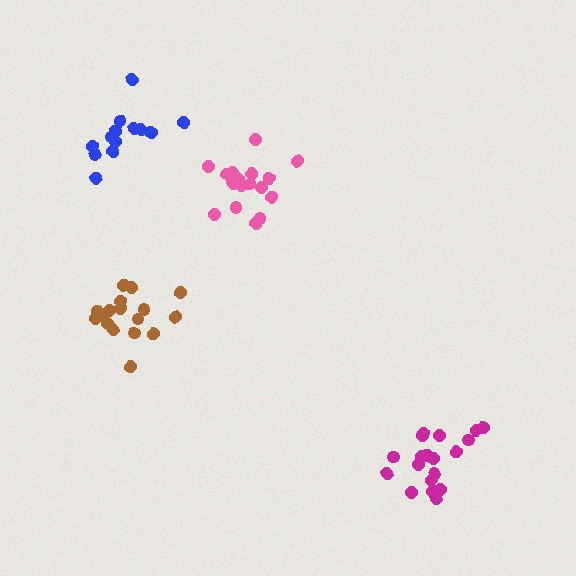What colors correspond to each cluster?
The clusters are colored: magenta, brown, pink, blue.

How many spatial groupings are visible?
There are 4 spatial groupings.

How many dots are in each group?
Group 1: 19 dots, Group 2: 17 dots, Group 3: 18 dots, Group 4: 13 dots (67 total).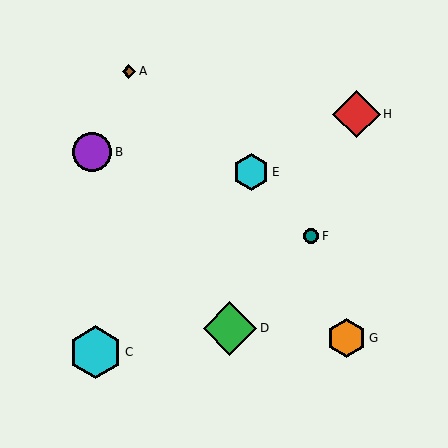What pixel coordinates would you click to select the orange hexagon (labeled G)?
Click at (346, 338) to select the orange hexagon G.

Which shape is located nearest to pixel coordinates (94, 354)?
The cyan hexagon (labeled C) at (96, 352) is nearest to that location.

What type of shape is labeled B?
Shape B is a purple circle.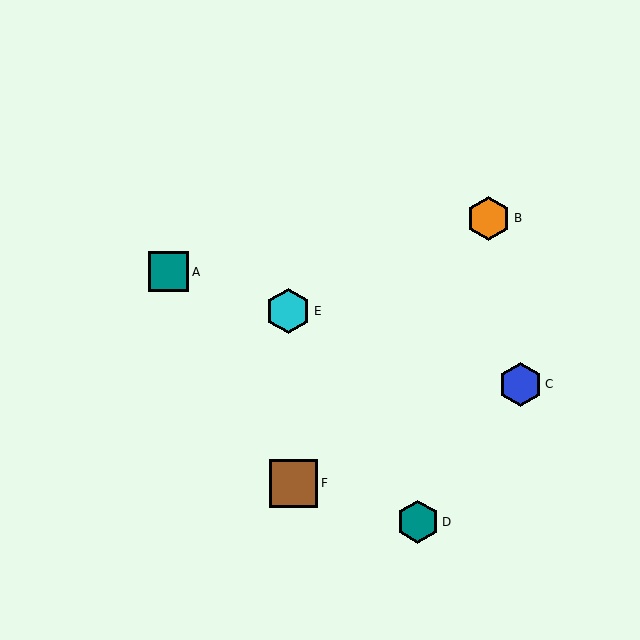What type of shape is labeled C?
Shape C is a blue hexagon.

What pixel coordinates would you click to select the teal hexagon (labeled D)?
Click at (418, 522) to select the teal hexagon D.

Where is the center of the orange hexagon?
The center of the orange hexagon is at (489, 218).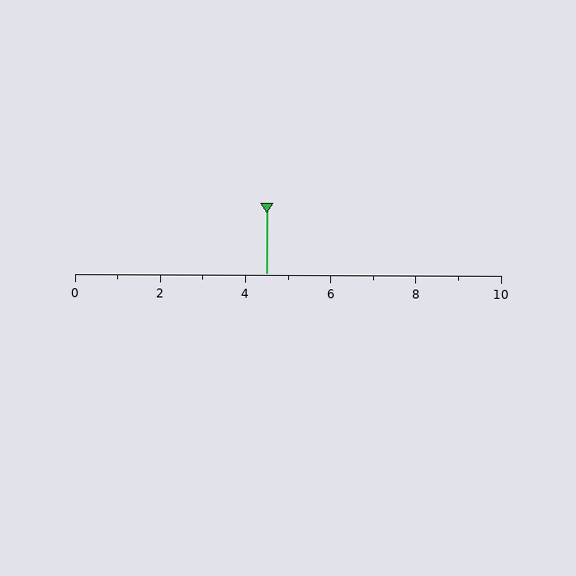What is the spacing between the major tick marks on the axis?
The major ticks are spaced 2 apart.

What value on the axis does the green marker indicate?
The marker indicates approximately 4.5.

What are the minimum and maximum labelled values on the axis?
The axis runs from 0 to 10.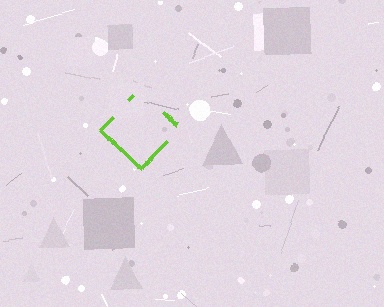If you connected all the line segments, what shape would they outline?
They would outline a diamond.